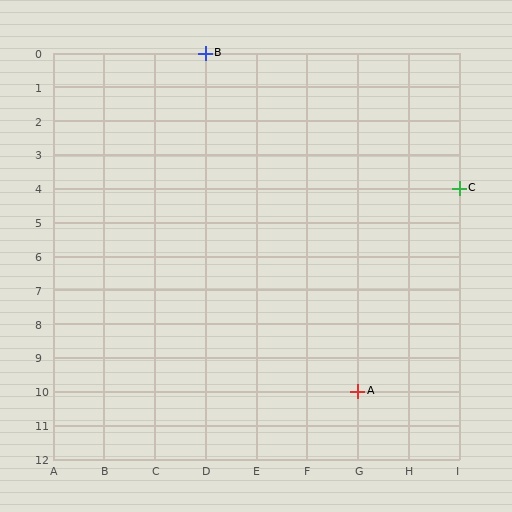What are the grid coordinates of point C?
Point C is at grid coordinates (I, 4).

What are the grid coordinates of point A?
Point A is at grid coordinates (G, 10).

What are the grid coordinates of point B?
Point B is at grid coordinates (D, 0).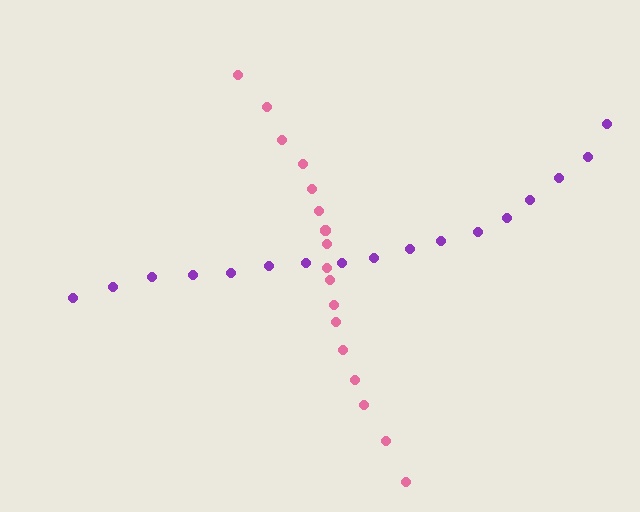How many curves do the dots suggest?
There are 2 distinct paths.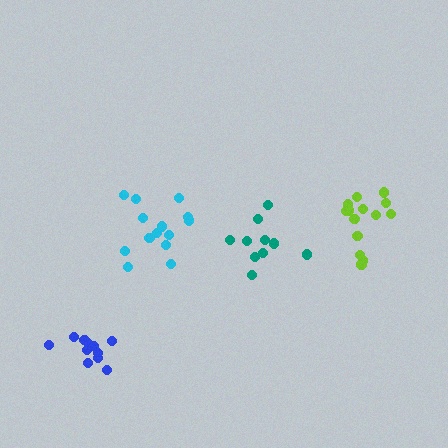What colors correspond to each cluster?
The clusters are colored: cyan, lime, teal, blue.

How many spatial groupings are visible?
There are 4 spatial groupings.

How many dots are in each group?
Group 1: 14 dots, Group 2: 14 dots, Group 3: 10 dots, Group 4: 11 dots (49 total).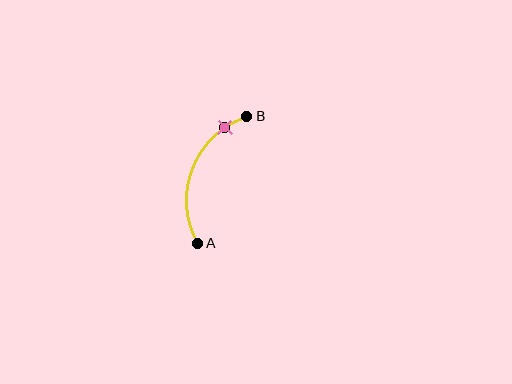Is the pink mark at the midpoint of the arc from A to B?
No. The pink mark lies on the arc but is closer to endpoint B. The arc midpoint would be at the point on the curve equidistant along the arc from both A and B.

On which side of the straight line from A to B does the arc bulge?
The arc bulges to the left of the straight line connecting A and B.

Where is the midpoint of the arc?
The arc midpoint is the point on the curve farthest from the straight line joining A and B. It sits to the left of that line.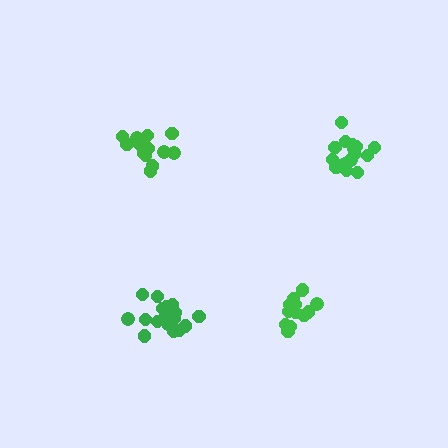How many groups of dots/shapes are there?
There are 4 groups.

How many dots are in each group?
Group 1: 17 dots, Group 2: 14 dots, Group 3: 16 dots, Group 4: 12 dots (59 total).